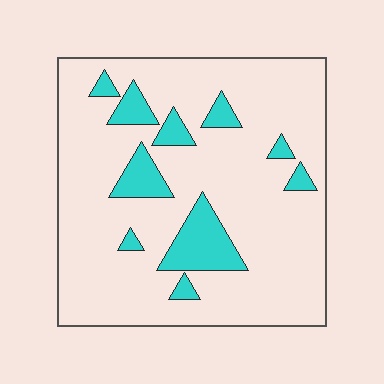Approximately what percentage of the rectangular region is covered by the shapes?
Approximately 15%.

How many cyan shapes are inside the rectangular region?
10.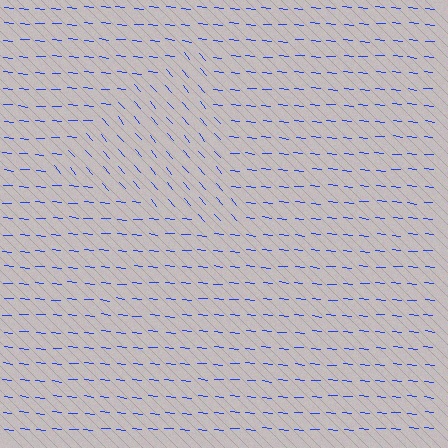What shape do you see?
I see a triangle.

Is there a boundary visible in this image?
Yes, there is a texture boundary formed by a change in line orientation.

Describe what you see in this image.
The image is filled with small blue line segments. A triangle region in the image has lines oriented differently from the surrounding lines, creating a visible texture boundary.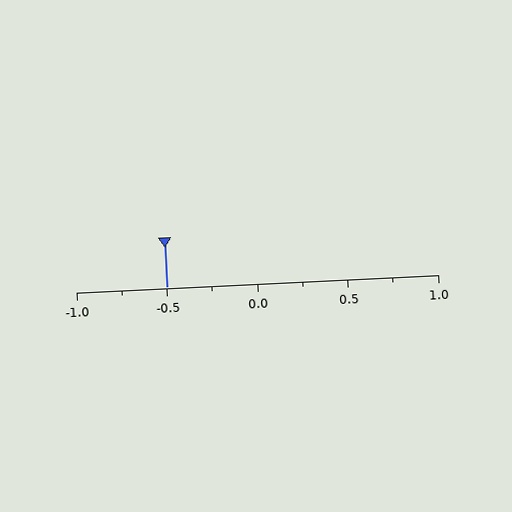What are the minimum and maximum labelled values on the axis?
The axis runs from -1.0 to 1.0.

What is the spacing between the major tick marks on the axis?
The major ticks are spaced 0.5 apart.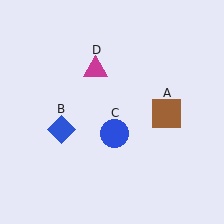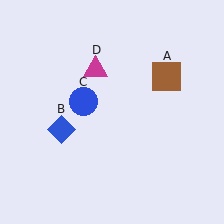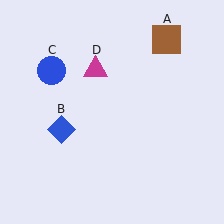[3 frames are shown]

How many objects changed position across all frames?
2 objects changed position: brown square (object A), blue circle (object C).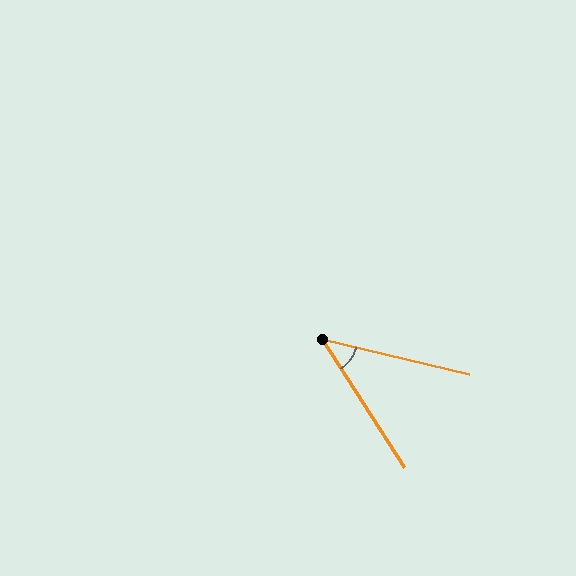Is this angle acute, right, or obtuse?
It is acute.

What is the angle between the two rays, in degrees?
Approximately 44 degrees.